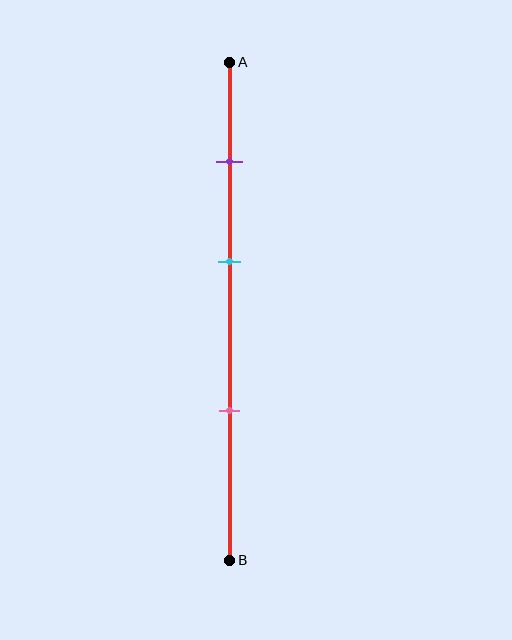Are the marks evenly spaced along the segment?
Yes, the marks are approximately evenly spaced.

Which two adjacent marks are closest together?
The purple and cyan marks are the closest adjacent pair.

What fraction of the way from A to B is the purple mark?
The purple mark is approximately 20% (0.2) of the way from A to B.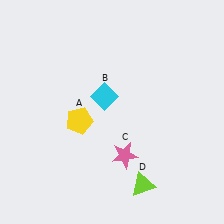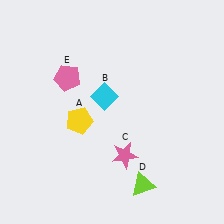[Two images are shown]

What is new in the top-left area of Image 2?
A pink pentagon (E) was added in the top-left area of Image 2.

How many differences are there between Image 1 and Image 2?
There is 1 difference between the two images.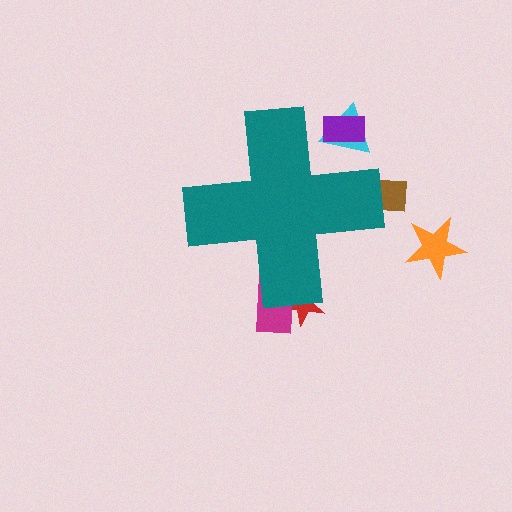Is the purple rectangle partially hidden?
Yes, the purple rectangle is partially hidden behind the teal cross.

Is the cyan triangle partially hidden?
Yes, the cyan triangle is partially hidden behind the teal cross.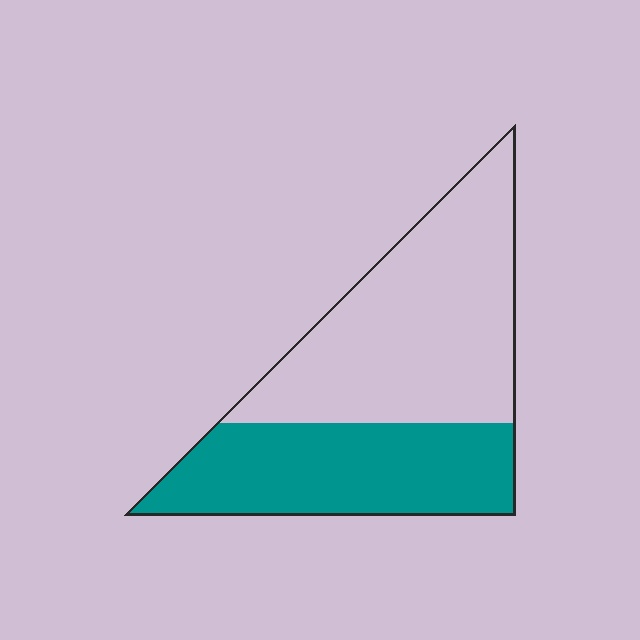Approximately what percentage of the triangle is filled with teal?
Approximately 40%.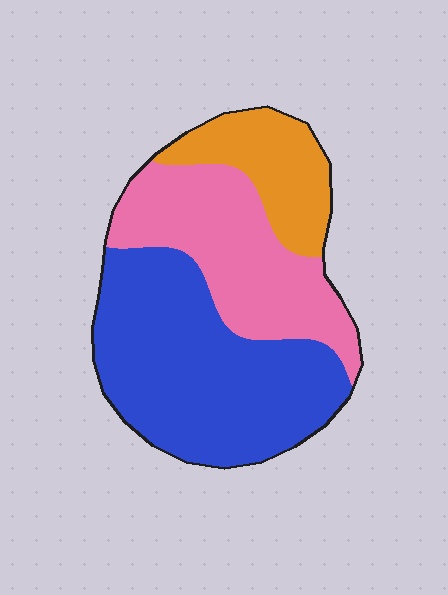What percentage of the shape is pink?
Pink covers 33% of the shape.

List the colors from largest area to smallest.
From largest to smallest: blue, pink, orange.